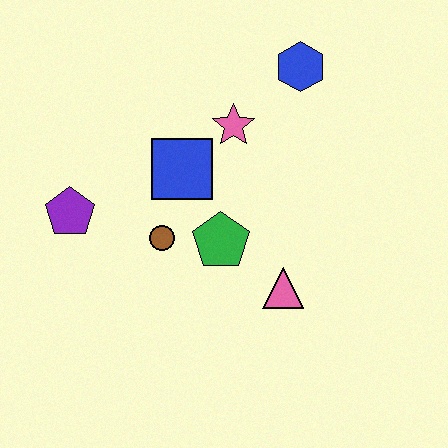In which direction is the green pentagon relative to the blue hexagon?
The green pentagon is below the blue hexagon.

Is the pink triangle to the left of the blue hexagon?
Yes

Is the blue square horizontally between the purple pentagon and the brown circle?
No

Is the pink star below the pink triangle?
No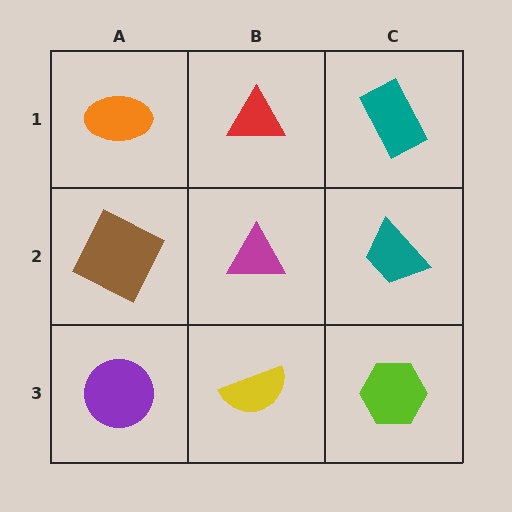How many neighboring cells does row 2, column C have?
3.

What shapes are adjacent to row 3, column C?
A teal trapezoid (row 2, column C), a yellow semicircle (row 3, column B).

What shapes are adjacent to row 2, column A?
An orange ellipse (row 1, column A), a purple circle (row 3, column A), a magenta triangle (row 2, column B).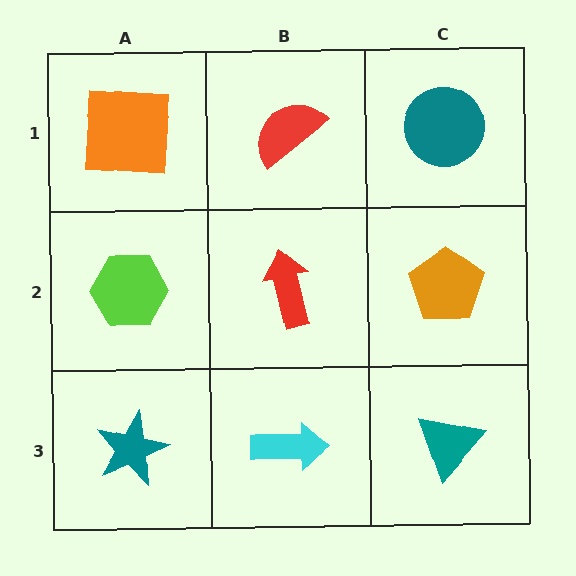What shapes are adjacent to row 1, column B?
A red arrow (row 2, column B), an orange square (row 1, column A), a teal circle (row 1, column C).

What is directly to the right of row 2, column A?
A red arrow.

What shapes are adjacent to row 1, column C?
An orange pentagon (row 2, column C), a red semicircle (row 1, column B).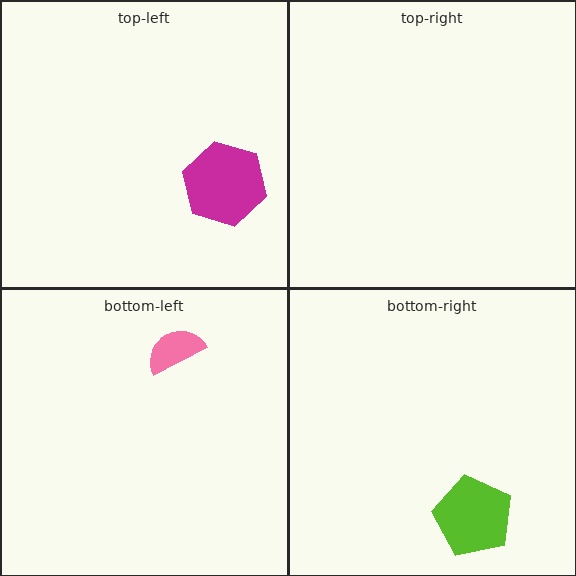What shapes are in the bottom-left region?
The pink semicircle.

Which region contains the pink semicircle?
The bottom-left region.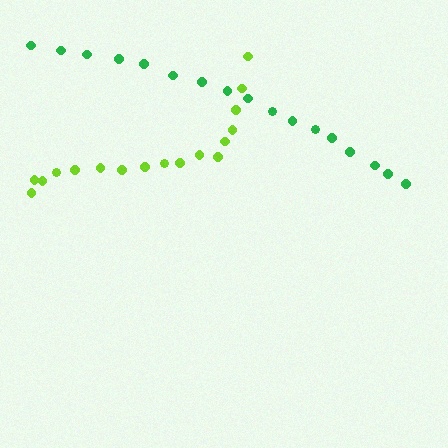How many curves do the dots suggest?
There are 2 distinct paths.